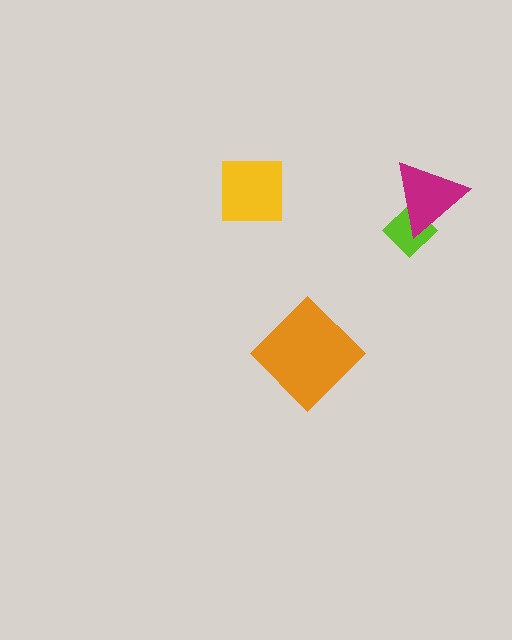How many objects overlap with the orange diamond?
0 objects overlap with the orange diamond.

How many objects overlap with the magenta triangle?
1 object overlaps with the magenta triangle.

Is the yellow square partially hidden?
No, no other shape covers it.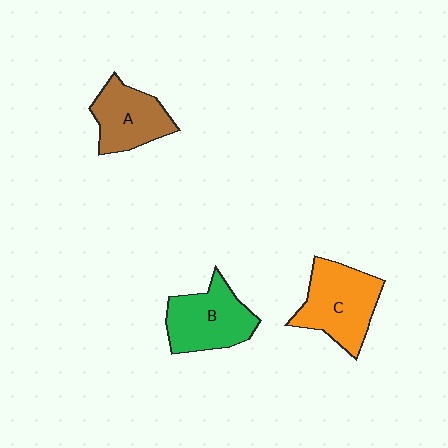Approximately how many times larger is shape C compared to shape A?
Approximately 1.3 times.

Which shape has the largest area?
Shape C (orange).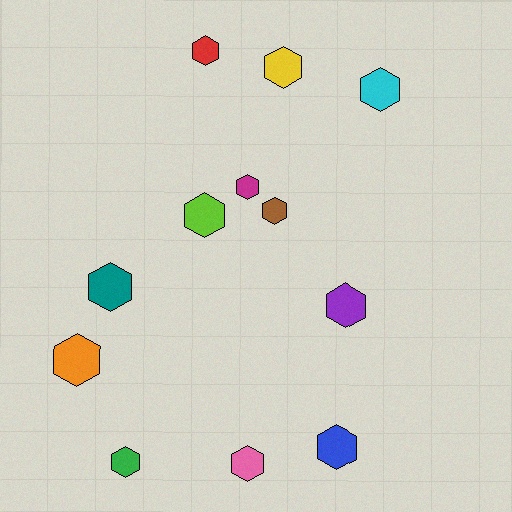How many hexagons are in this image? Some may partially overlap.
There are 12 hexagons.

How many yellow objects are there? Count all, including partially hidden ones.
There is 1 yellow object.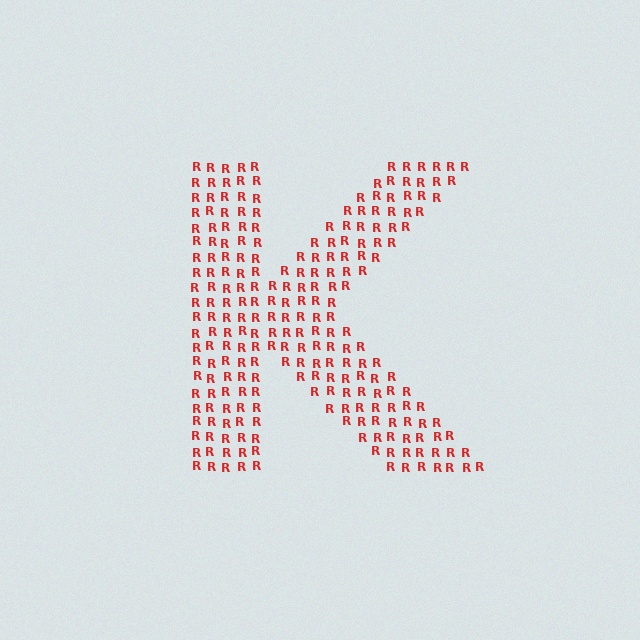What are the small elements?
The small elements are letter R's.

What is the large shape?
The large shape is the letter K.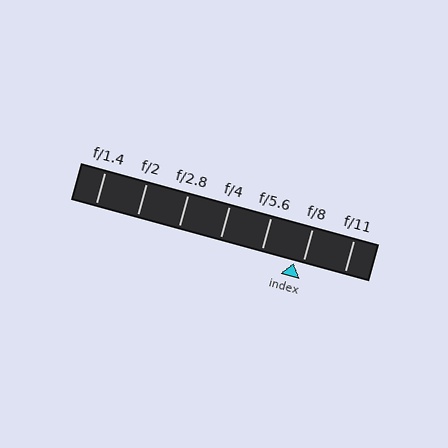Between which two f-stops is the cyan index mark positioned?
The index mark is between f/5.6 and f/8.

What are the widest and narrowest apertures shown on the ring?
The widest aperture shown is f/1.4 and the narrowest is f/11.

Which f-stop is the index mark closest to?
The index mark is closest to f/8.